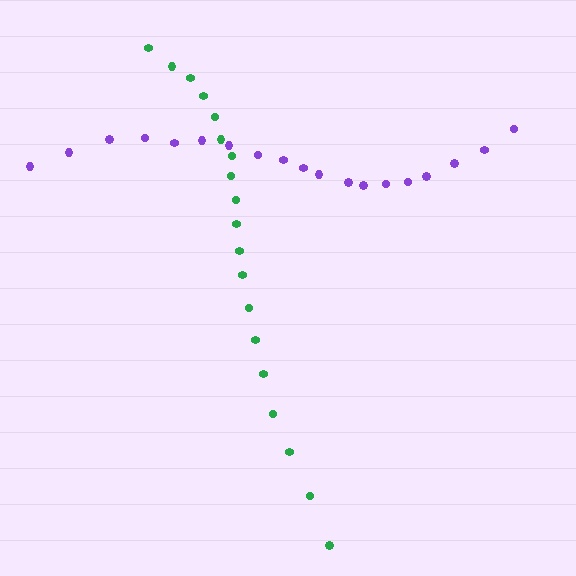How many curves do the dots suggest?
There are 2 distinct paths.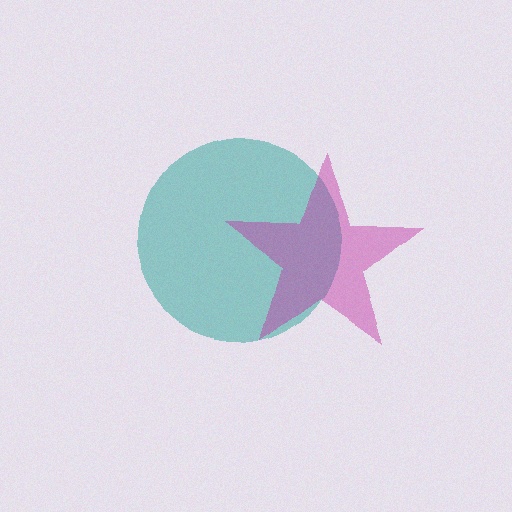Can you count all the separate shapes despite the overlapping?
Yes, there are 2 separate shapes.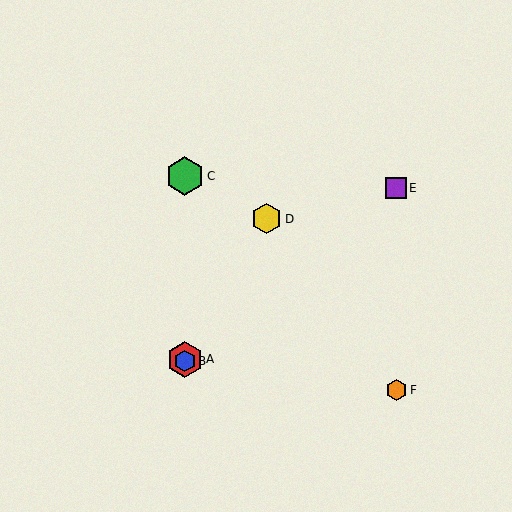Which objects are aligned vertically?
Objects A, B, C are aligned vertically.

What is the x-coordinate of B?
Object B is at x≈185.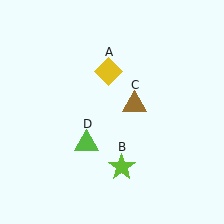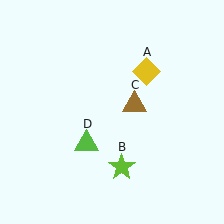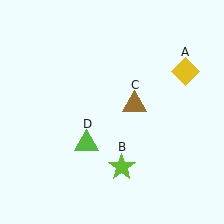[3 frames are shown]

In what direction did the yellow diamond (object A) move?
The yellow diamond (object A) moved right.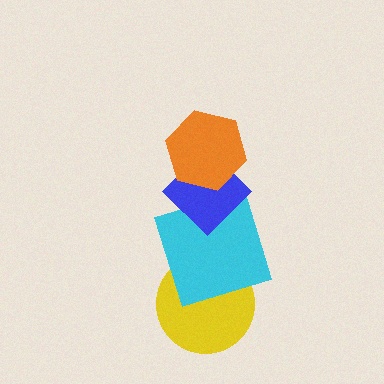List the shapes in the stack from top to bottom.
From top to bottom: the orange hexagon, the blue diamond, the cyan square, the yellow circle.